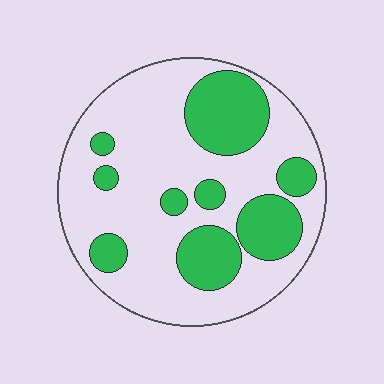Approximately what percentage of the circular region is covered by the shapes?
Approximately 30%.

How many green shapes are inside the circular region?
9.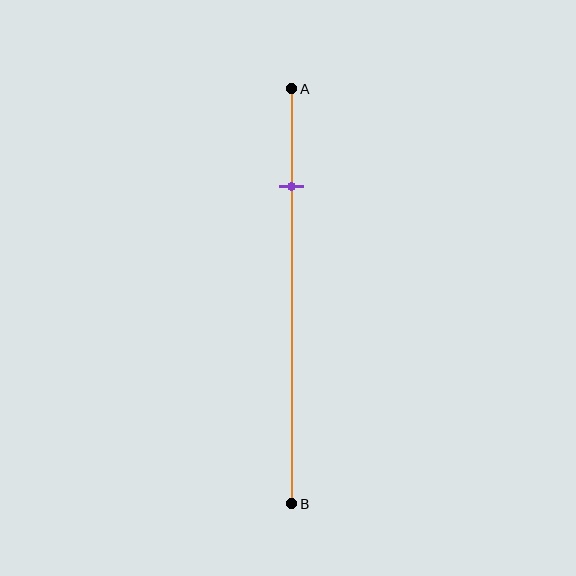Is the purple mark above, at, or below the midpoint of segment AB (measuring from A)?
The purple mark is above the midpoint of segment AB.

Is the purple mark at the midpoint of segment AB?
No, the mark is at about 25% from A, not at the 50% midpoint.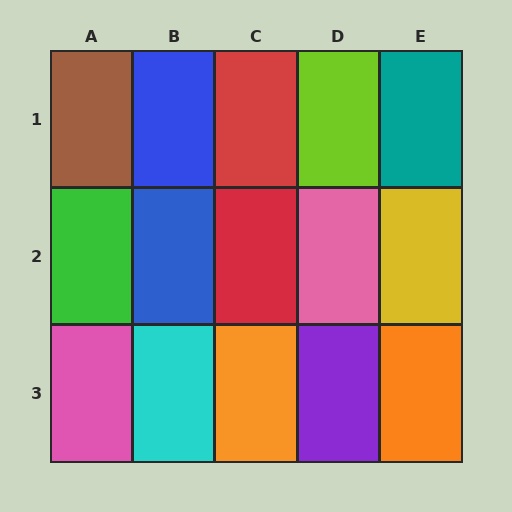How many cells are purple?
1 cell is purple.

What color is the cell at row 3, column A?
Pink.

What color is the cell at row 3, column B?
Cyan.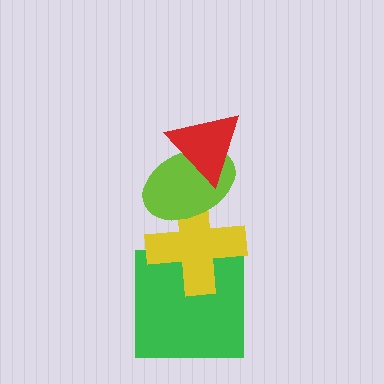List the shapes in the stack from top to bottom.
From top to bottom: the red triangle, the lime ellipse, the yellow cross, the green square.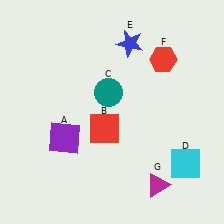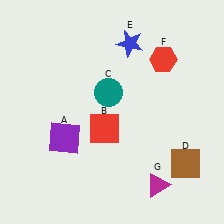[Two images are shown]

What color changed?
The square (D) changed from cyan in Image 1 to brown in Image 2.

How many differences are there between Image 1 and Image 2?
There is 1 difference between the two images.